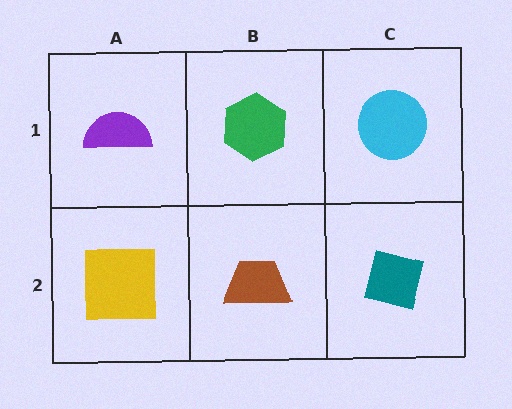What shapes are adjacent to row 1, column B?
A brown trapezoid (row 2, column B), a purple semicircle (row 1, column A), a cyan circle (row 1, column C).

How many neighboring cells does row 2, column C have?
2.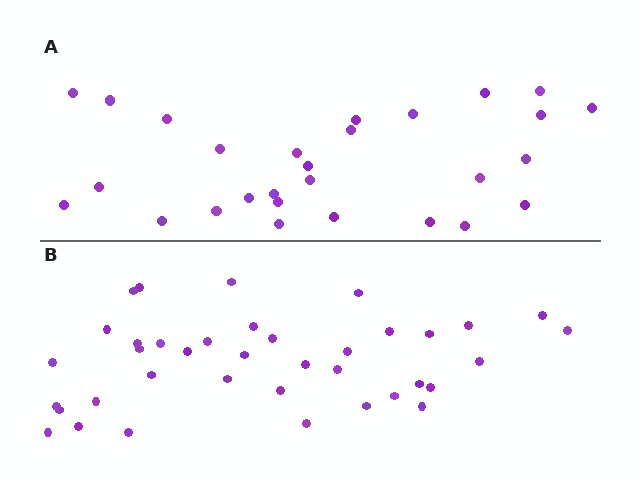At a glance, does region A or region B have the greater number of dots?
Region B (the bottom region) has more dots.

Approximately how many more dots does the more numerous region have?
Region B has roughly 10 or so more dots than region A.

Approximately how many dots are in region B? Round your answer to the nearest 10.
About 40 dots. (The exact count is 38, which rounds to 40.)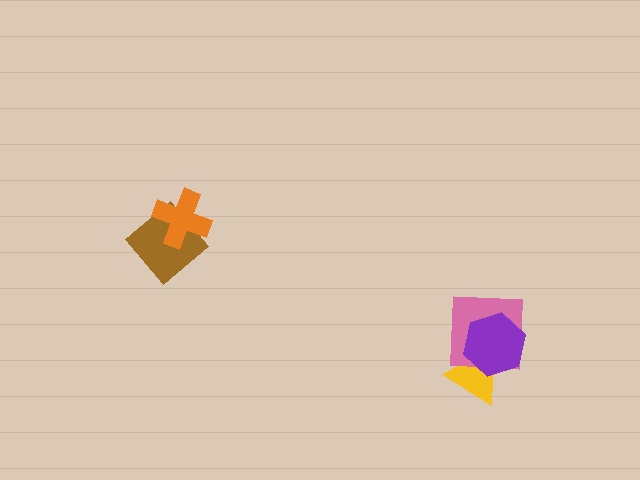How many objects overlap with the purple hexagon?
2 objects overlap with the purple hexagon.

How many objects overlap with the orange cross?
1 object overlaps with the orange cross.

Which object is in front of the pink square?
The purple hexagon is in front of the pink square.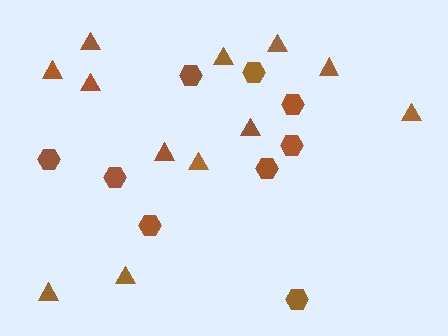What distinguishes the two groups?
There are 2 groups: one group of hexagons (9) and one group of triangles (12).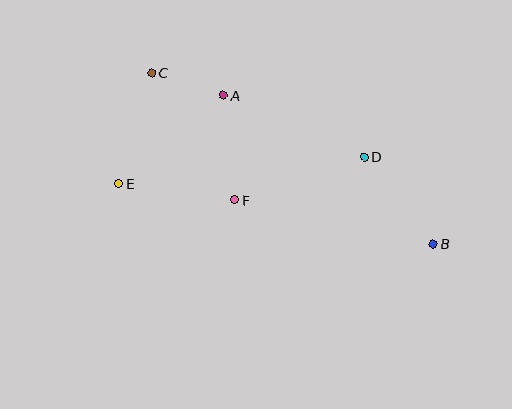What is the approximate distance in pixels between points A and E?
The distance between A and E is approximately 137 pixels.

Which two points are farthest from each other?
Points B and C are farthest from each other.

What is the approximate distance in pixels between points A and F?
The distance between A and F is approximately 105 pixels.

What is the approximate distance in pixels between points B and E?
The distance between B and E is approximately 320 pixels.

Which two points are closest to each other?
Points A and C are closest to each other.